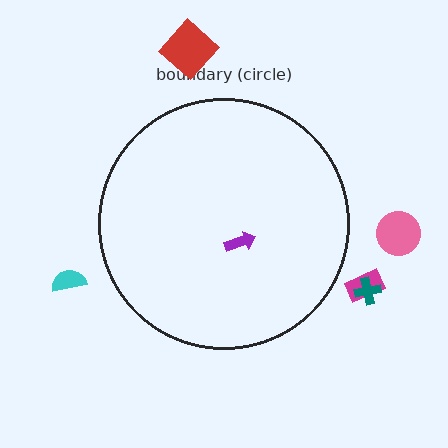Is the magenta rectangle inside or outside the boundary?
Outside.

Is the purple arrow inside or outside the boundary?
Inside.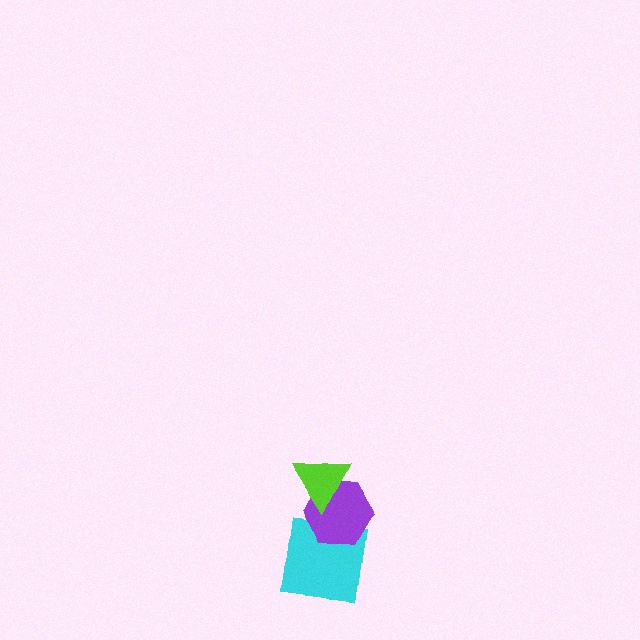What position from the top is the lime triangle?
The lime triangle is 1st from the top.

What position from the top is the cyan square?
The cyan square is 3rd from the top.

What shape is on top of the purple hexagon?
The lime triangle is on top of the purple hexagon.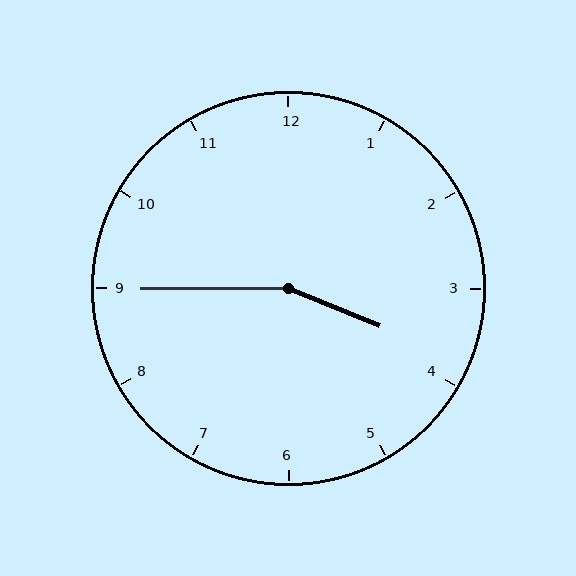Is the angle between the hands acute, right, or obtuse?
It is obtuse.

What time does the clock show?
3:45.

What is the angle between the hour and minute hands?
Approximately 158 degrees.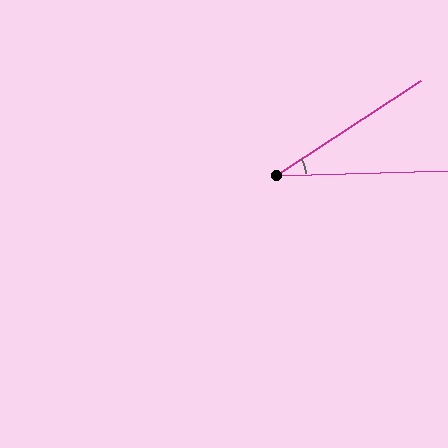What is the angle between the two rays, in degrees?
Approximately 32 degrees.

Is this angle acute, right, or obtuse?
It is acute.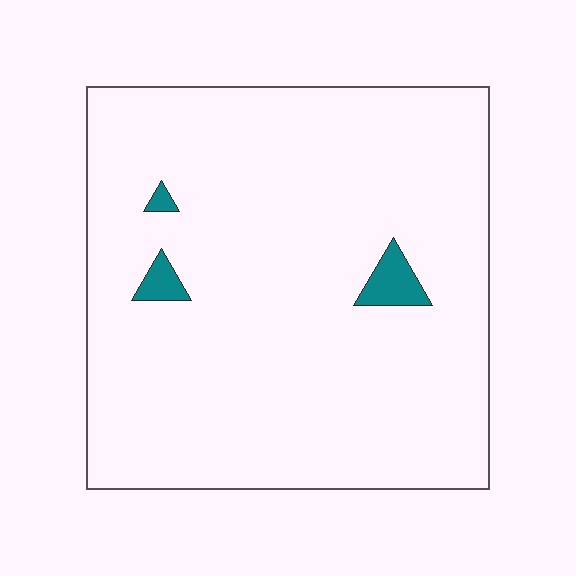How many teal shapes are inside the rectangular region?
3.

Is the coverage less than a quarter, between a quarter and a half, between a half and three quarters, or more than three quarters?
Less than a quarter.